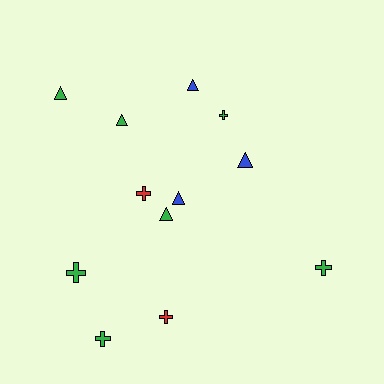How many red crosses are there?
There are 2 red crosses.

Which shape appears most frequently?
Triangle, with 6 objects.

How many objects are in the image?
There are 12 objects.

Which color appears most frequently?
Green, with 7 objects.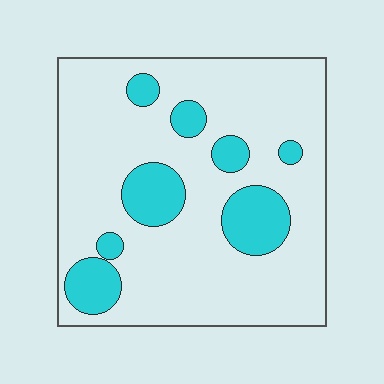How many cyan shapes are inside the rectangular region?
8.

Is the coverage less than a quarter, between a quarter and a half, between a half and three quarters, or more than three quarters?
Less than a quarter.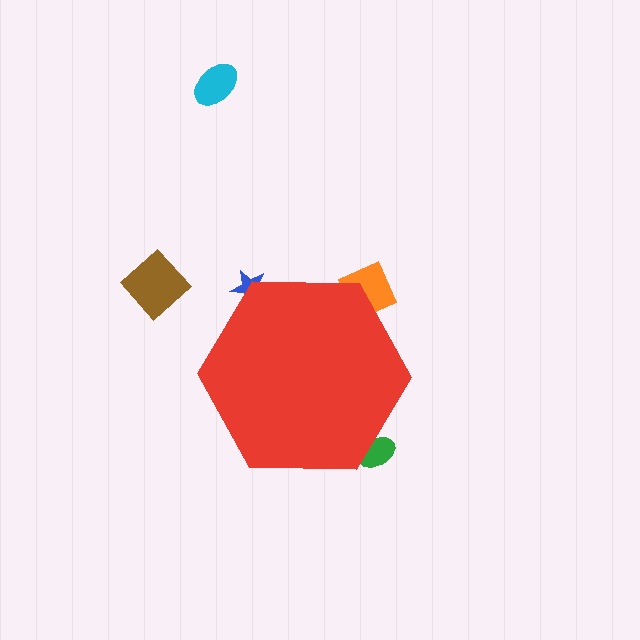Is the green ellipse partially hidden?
Yes, the green ellipse is partially hidden behind the red hexagon.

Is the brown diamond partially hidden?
No, the brown diamond is fully visible.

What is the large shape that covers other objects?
A red hexagon.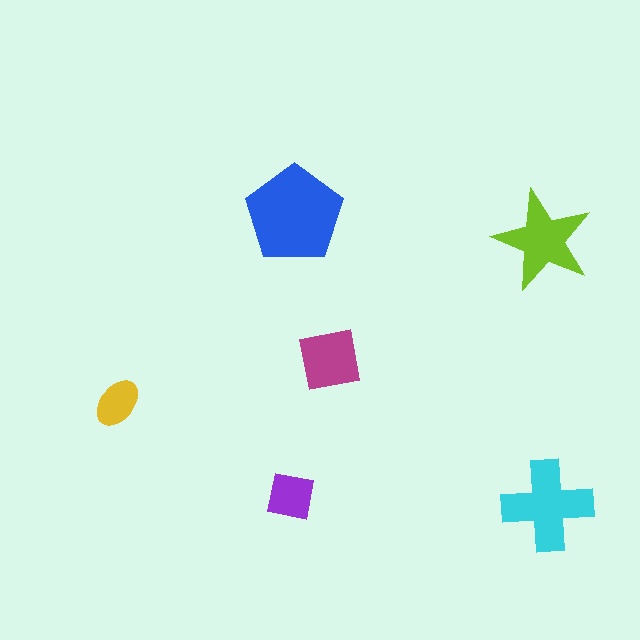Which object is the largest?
The blue pentagon.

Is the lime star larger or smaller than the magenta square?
Larger.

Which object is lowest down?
The cyan cross is bottommost.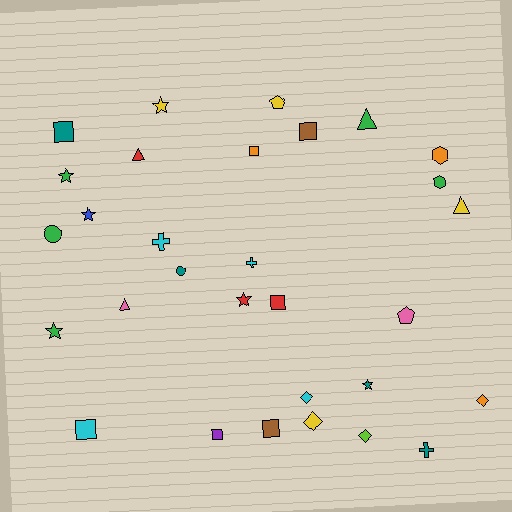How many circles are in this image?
There are 2 circles.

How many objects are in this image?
There are 30 objects.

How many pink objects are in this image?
There are 2 pink objects.